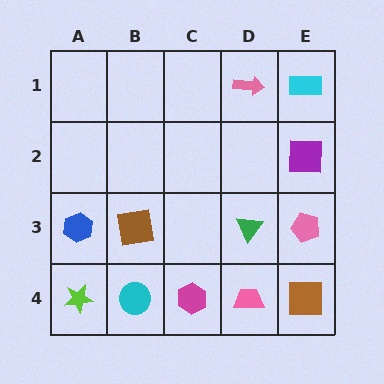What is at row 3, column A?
A blue hexagon.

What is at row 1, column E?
A cyan rectangle.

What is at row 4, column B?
A cyan circle.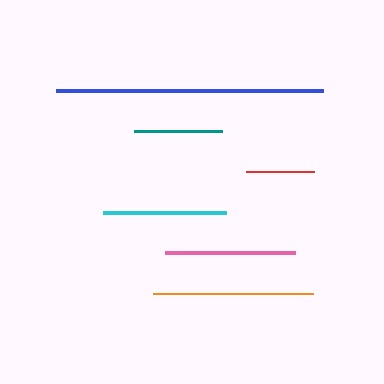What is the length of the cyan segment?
The cyan segment is approximately 123 pixels long.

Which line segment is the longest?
The blue line is the longest at approximately 266 pixels.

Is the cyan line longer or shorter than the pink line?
The pink line is longer than the cyan line.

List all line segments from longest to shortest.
From longest to shortest: blue, orange, pink, cyan, teal, red.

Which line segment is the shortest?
The red line is the shortest at approximately 68 pixels.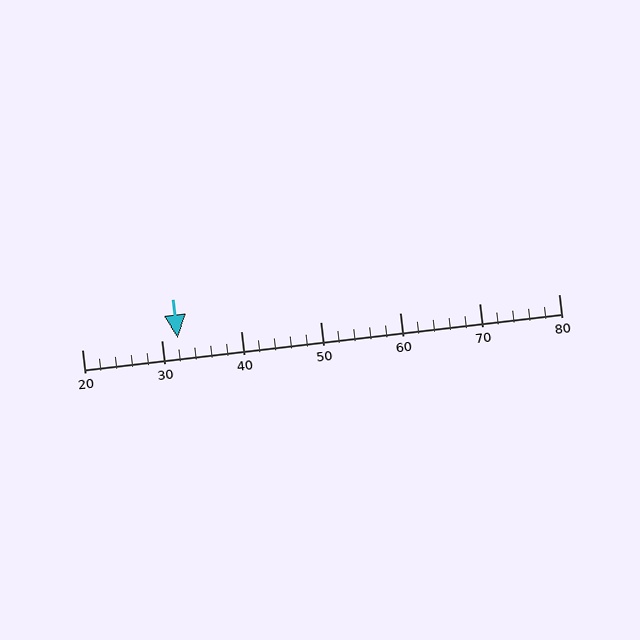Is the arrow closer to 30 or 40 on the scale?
The arrow is closer to 30.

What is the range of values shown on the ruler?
The ruler shows values from 20 to 80.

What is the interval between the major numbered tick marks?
The major tick marks are spaced 10 units apart.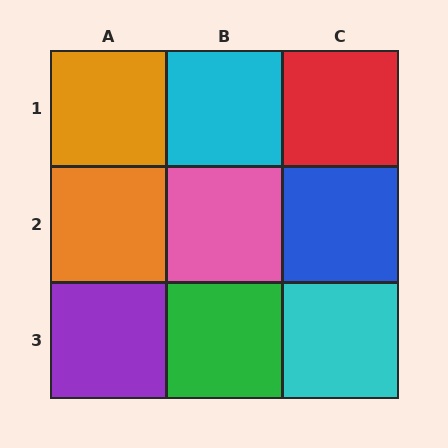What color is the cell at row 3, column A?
Purple.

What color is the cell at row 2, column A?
Orange.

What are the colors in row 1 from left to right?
Orange, cyan, red.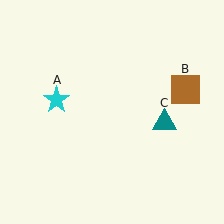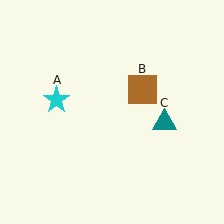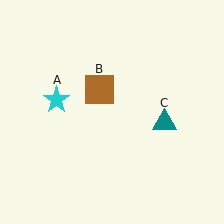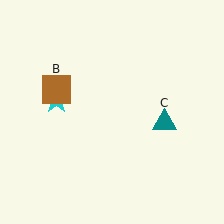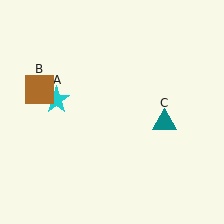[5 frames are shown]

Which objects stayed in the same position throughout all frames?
Cyan star (object A) and teal triangle (object C) remained stationary.